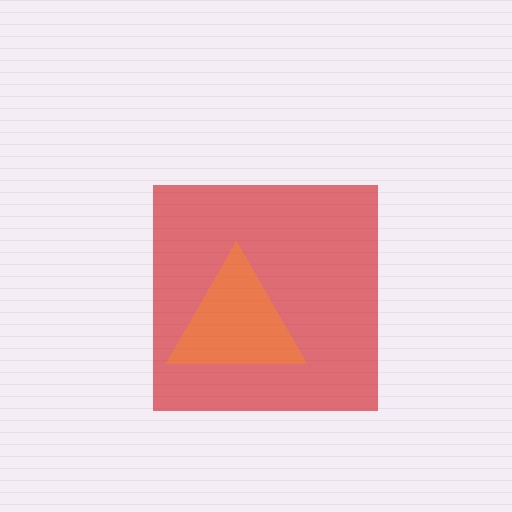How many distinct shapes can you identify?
There are 2 distinct shapes: a red square, an orange triangle.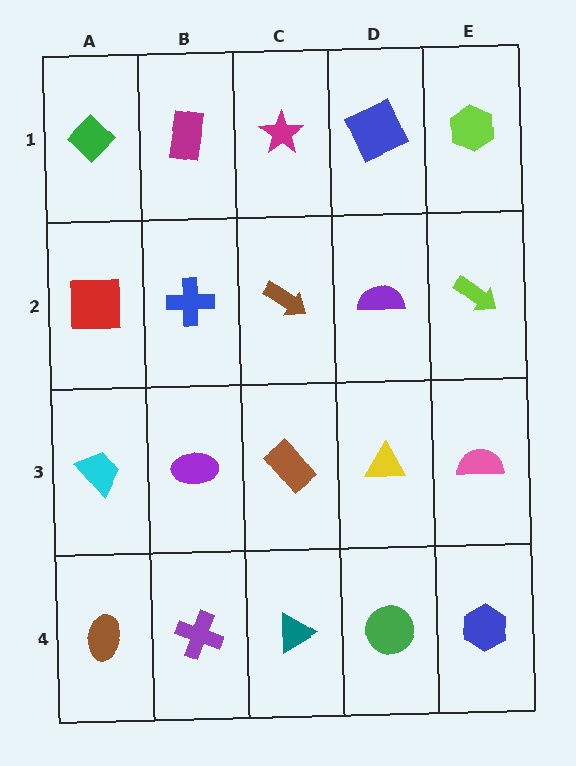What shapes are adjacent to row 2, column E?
A lime hexagon (row 1, column E), a pink semicircle (row 3, column E), a purple semicircle (row 2, column D).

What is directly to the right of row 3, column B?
A brown rectangle.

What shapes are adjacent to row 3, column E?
A lime arrow (row 2, column E), a blue hexagon (row 4, column E), a yellow triangle (row 3, column D).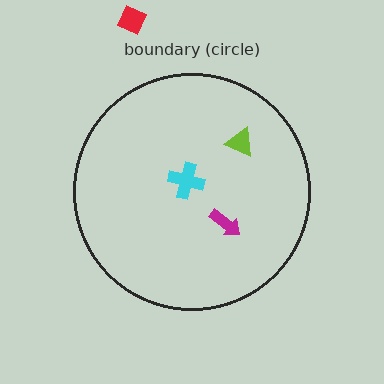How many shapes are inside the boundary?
3 inside, 1 outside.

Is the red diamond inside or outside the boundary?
Outside.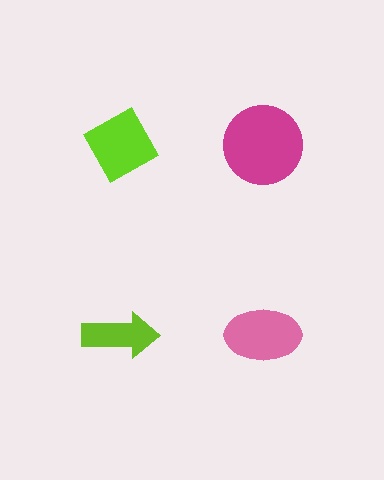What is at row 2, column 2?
A pink ellipse.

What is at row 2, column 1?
A lime arrow.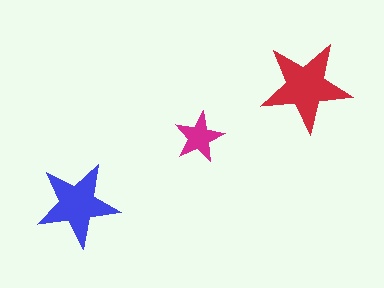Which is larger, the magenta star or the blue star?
The blue one.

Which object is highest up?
The red star is topmost.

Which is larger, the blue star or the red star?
The red one.